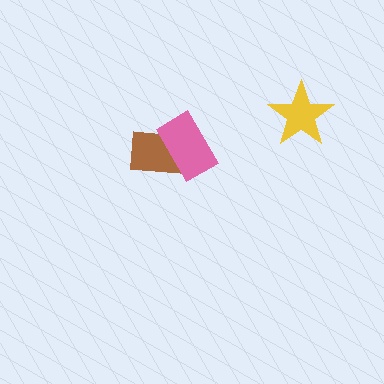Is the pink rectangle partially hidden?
No, no other shape covers it.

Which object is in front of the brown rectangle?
The pink rectangle is in front of the brown rectangle.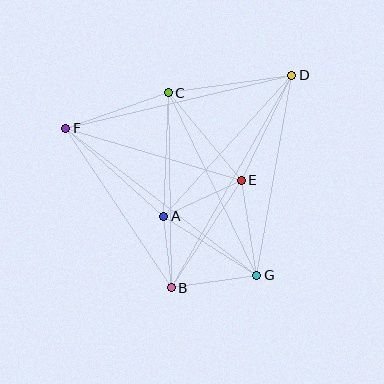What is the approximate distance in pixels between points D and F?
The distance between D and F is approximately 232 pixels.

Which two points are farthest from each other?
Points B and D are farthest from each other.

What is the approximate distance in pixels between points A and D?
The distance between A and D is approximately 191 pixels.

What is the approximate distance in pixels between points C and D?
The distance between C and D is approximately 125 pixels.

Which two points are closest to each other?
Points A and B are closest to each other.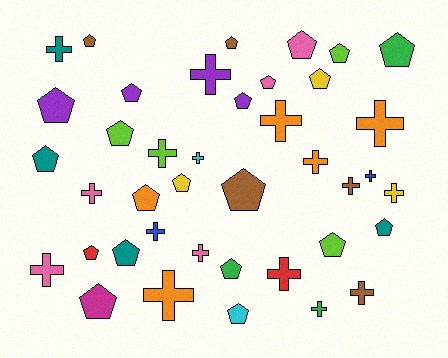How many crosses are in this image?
There are 18 crosses.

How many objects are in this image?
There are 40 objects.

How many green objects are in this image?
There are 3 green objects.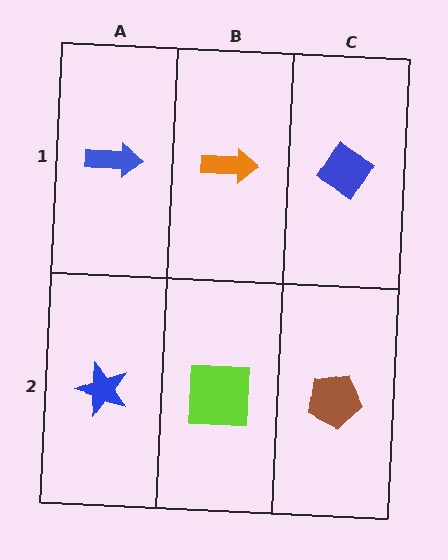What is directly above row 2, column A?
A blue arrow.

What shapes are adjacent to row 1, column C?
A brown pentagon (row 2, column C), an orange arrow (row 1, column B).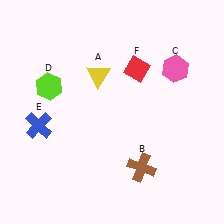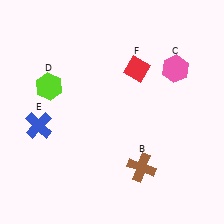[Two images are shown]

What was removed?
The yellow triangle (A) was removed in Image 2.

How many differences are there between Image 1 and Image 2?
There is 1 difference between the two images.